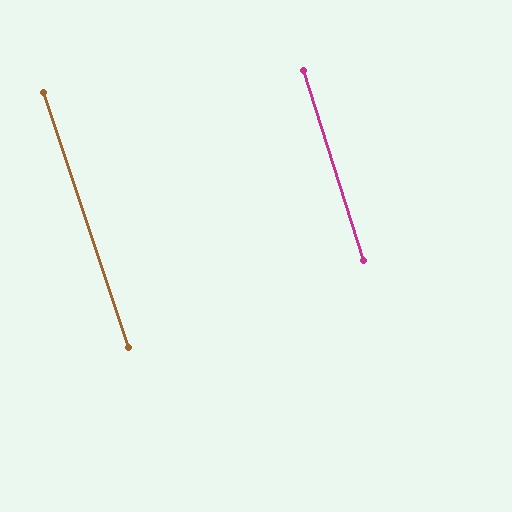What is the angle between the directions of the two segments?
Approximately 1 degree.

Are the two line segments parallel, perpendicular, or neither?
Parallel — their directions differ by only 1.0°.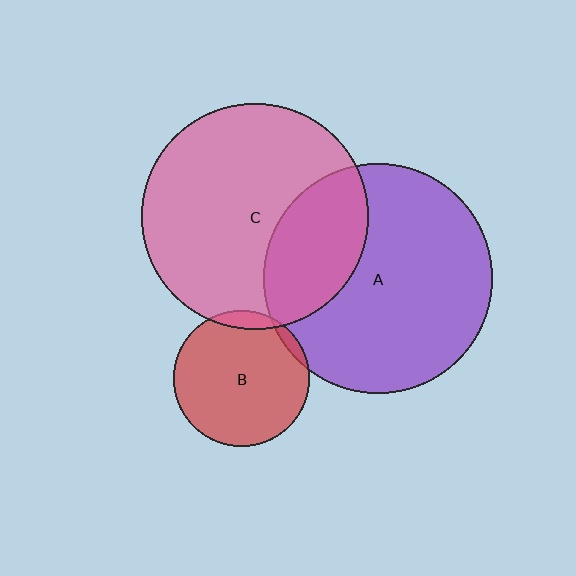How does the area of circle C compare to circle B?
Approximately 2.8 times.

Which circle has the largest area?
Circle A (purple).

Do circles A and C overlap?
Yes.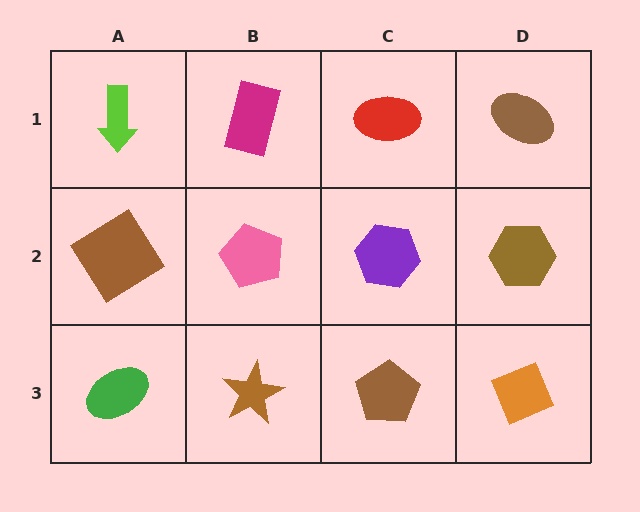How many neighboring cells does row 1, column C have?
3.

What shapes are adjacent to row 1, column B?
A pink pentagon (row 2, column B), a lime arrow (row 1, column A), a red ellipse (row 1, column C).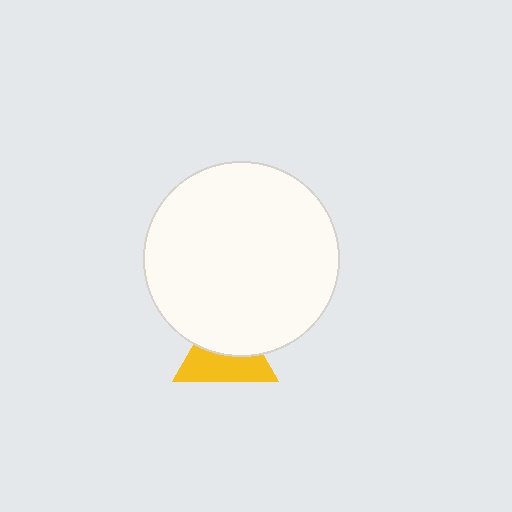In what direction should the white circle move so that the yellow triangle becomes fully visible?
The white circle should move up. That is the shortest direction to clear the overlap and leave the yellow triangle fully visible.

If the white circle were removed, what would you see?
You would see the complete yellow triangle.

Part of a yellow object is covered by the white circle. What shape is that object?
It is a triangle.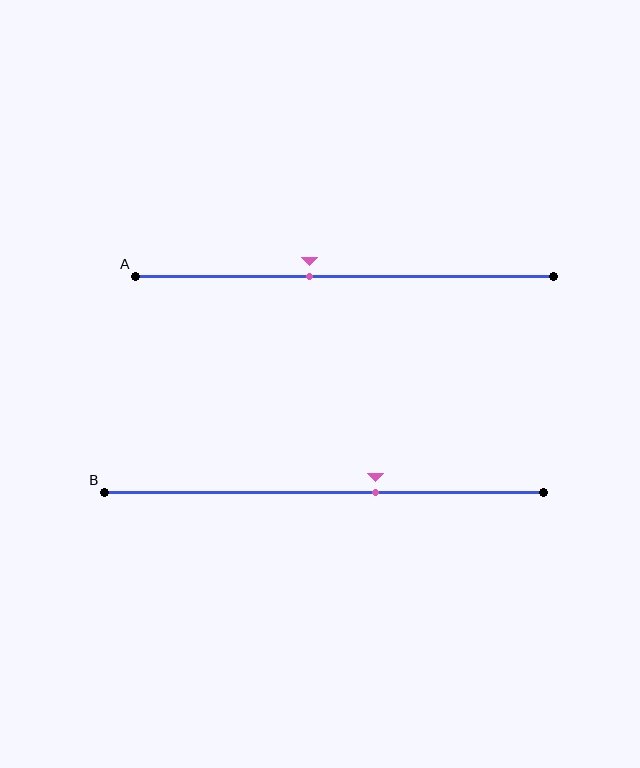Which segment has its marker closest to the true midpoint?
Segment A has its marker closest to the true midpoint.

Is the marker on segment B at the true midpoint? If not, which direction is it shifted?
No, the marker on segment B is shifted to the right by about 12% of the segment length.